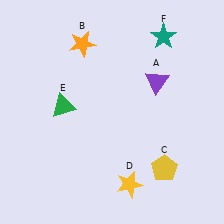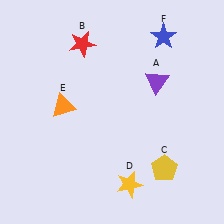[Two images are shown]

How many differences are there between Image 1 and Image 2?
There are 3 differences between the two images.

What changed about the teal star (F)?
In Image 1, F is teal. In Image 2, it changed to blue.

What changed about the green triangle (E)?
In Image 1, E is green. In Image 2, it changed to orange.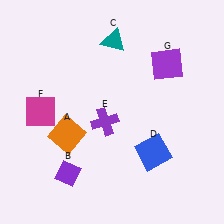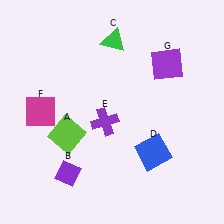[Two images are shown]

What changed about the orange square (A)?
In Image 1, A is orange. In Image 2, it changed to lime.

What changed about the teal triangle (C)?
In Image 1, C is teal. In Image 2, it changed to green.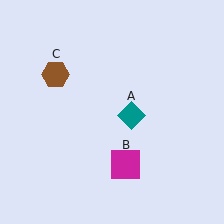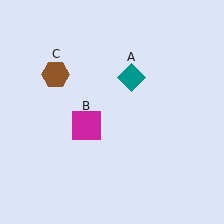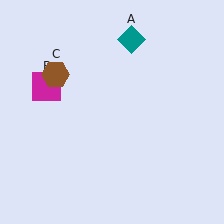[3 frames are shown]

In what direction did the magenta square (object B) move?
The magenta square (object B) moved up and to the left.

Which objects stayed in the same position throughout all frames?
Brown hexagon (object C) remained stationary.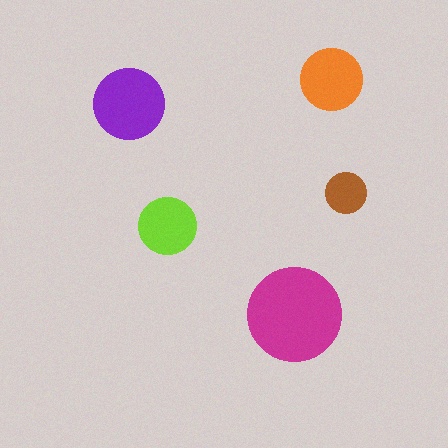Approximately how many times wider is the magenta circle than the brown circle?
About 2.5 times wider.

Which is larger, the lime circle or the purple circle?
The purple one.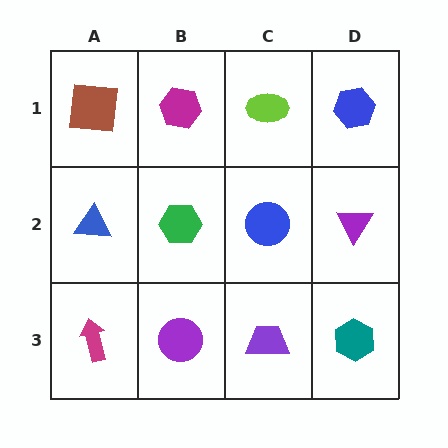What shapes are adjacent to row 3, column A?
A blue triangle (row 2, column A), a purple circle (row 3, column B).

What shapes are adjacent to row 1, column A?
A blue triangle (row 2, column A), a magenta hexagon (row 1, column B).